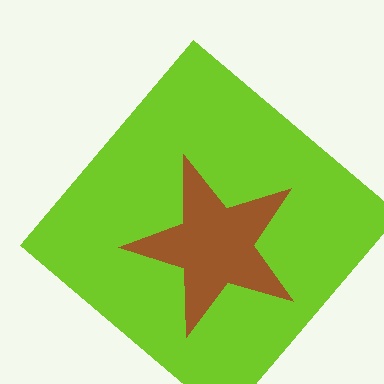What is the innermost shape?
The brown star.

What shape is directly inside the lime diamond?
The brown star.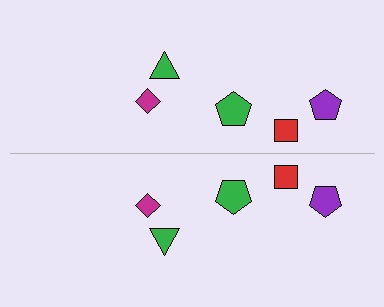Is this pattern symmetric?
Yes, this pattern has bilateral (reflection) symmetry.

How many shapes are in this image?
There are 10 shapes in this image.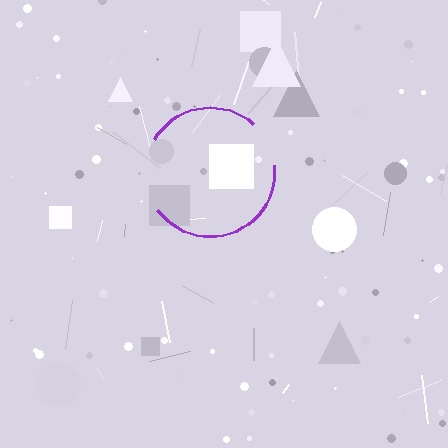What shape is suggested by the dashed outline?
The dashed outline suggests a circle.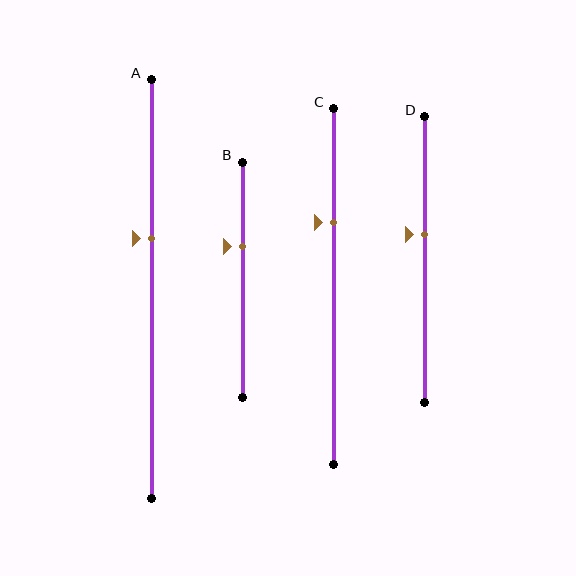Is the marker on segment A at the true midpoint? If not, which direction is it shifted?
No, the marker on segment A is shifted upward by about 12% of the segment length.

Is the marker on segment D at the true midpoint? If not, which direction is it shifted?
No, the marker on segment D is shifted upward by about 9% of the segment length.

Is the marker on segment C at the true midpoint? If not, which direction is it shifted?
No, the marker on segment C is shifted upward by about 18% of the segment length.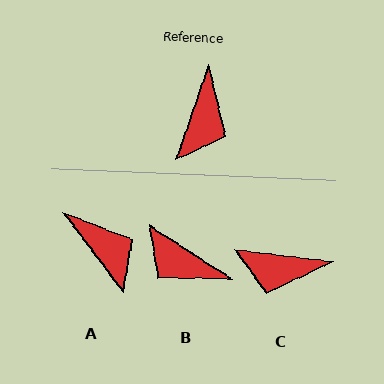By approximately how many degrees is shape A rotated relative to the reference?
Approximately 56 degrees counter-clockwise.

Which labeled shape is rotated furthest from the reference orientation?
B, about 104 degrees away.